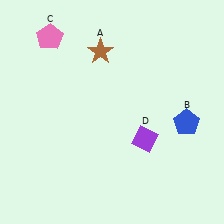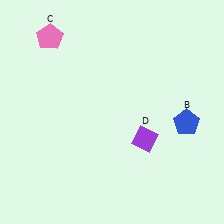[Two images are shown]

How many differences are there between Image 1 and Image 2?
There is 1 difference between the two images.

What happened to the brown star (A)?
The brown star (A) was removed in Image 2. It was in the top-left area of Image 1.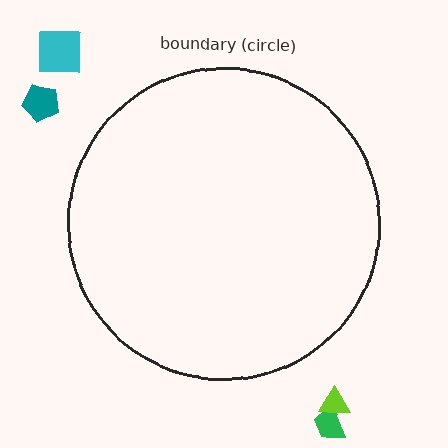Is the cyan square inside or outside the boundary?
Outside.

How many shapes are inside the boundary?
0 inside, 4 outside.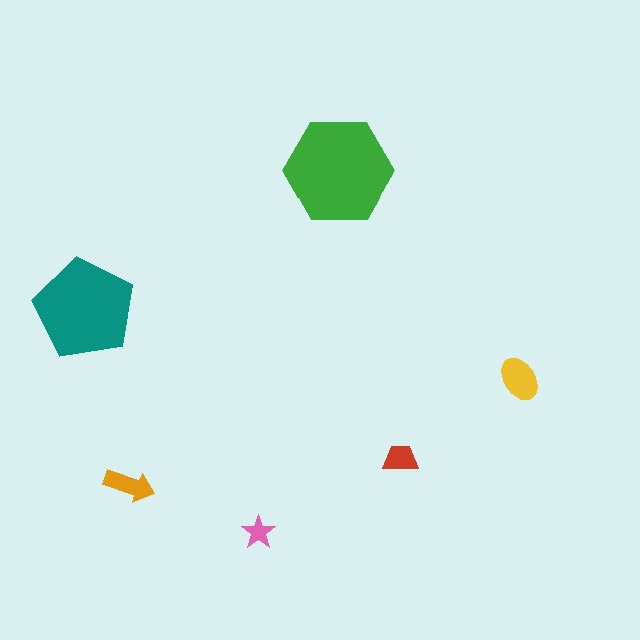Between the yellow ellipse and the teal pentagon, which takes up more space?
The teal pentagon.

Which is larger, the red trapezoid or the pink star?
The red trapezoid.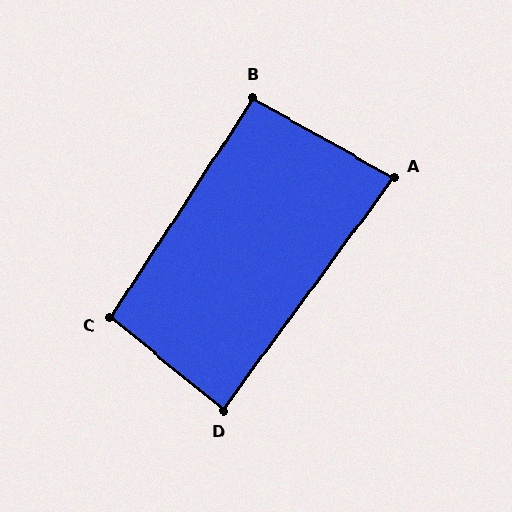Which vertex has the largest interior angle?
C, at approximately 96 degrees.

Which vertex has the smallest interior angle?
A, at approximately 84 degrees.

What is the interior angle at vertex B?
Approximately 93 degrees (approximately right).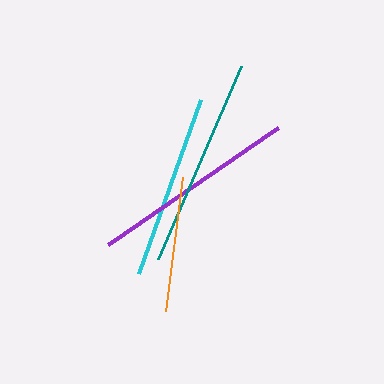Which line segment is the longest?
The teal line is the longest at approximately 210 pixels.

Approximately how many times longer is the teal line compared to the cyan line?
The teal line is approximately 1.1 times the length of the cyan line.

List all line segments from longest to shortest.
From longest to shortest: teal, purple, cyan, orange.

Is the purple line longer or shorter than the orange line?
The purple line is longer than the orange line.